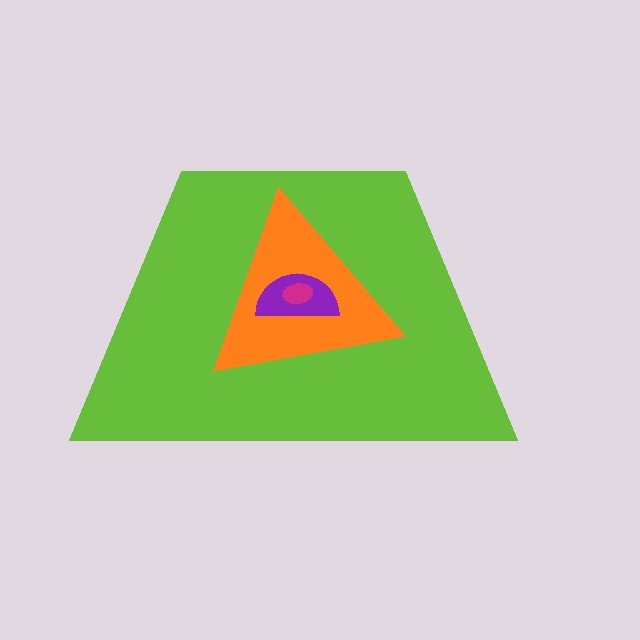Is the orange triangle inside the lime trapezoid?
Yes.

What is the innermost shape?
The magenta ellipse.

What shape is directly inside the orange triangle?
The purple semicircle.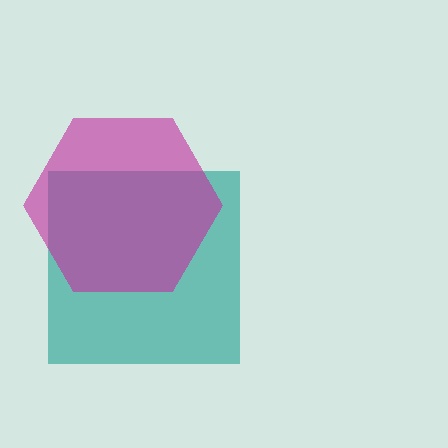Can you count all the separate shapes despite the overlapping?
Yes, there are 2 separate shapes.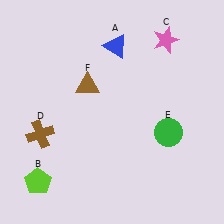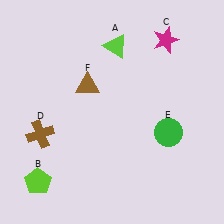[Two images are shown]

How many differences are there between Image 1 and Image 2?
There are 2 differences between the two images.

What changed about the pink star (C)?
In Image 1, C is pink. In Image 2, it changed to magenta.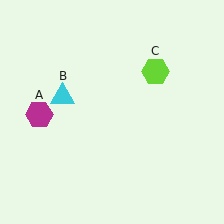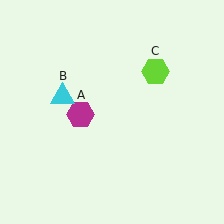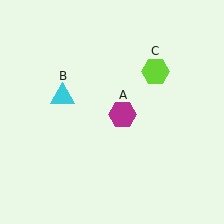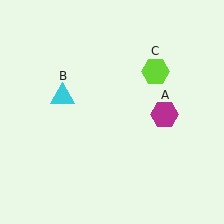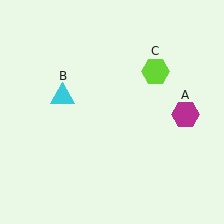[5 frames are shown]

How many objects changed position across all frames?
1 object changed position: magenta hexagon (object A).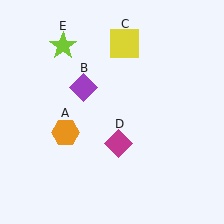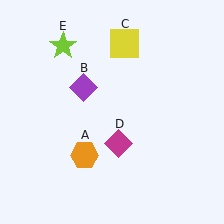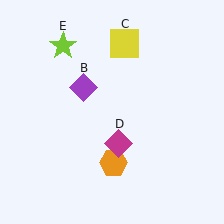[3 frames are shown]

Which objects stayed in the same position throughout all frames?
Purple diamond (object B) and yellow square (object C) and magenta diamond (object D) and lime star (object E) remained stationary.